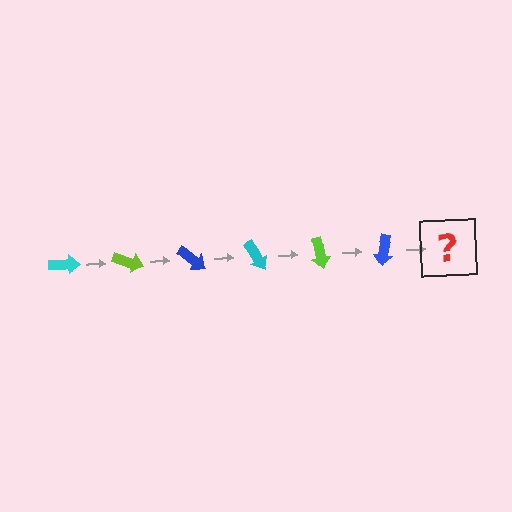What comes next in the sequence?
The next element should be a cyan arrow, rotated 120 degrees from the start.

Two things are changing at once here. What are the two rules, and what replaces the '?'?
The two rules are that it rotates 20 degrees each step and the color cycles through cyan, lime, and blue. The '?' should be a cyan arrow, rotated 120 degrees from the start.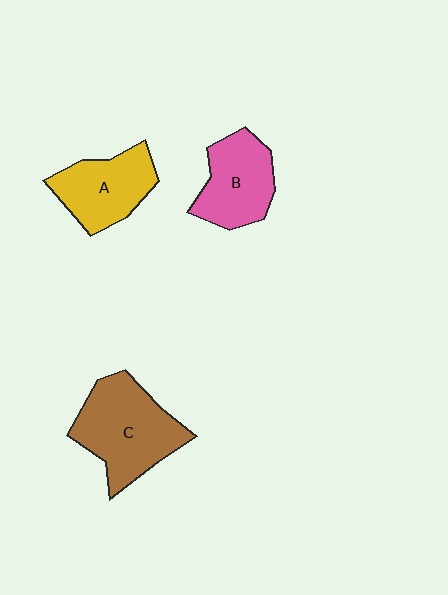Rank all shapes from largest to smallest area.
From largest to smallest: C (brown), A (yellow), B (pink).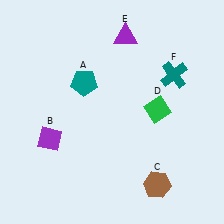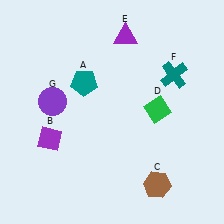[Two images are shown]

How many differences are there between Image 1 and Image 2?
There is 1 difference between the two images.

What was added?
A purple circle (G) was added in Image 2.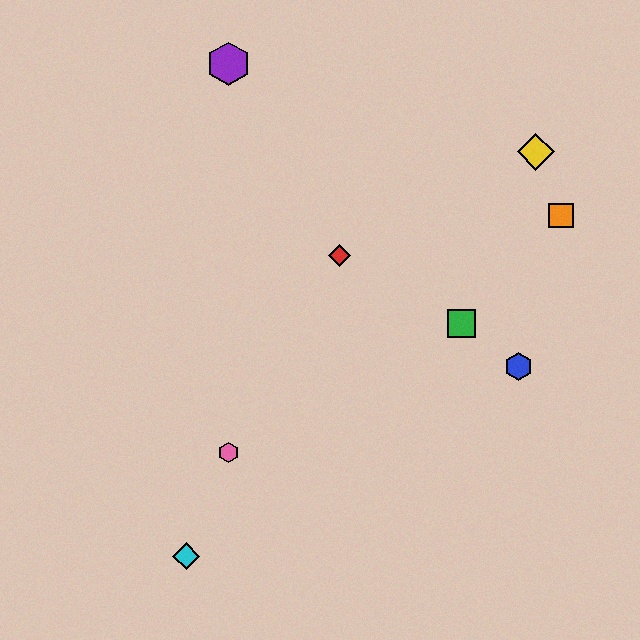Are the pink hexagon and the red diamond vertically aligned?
No, the pink hexagon is at x≈228 and the red diamond is at x≈339.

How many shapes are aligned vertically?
2 shapes (the purple hexagon, the pink hexagon) are aligned vertically.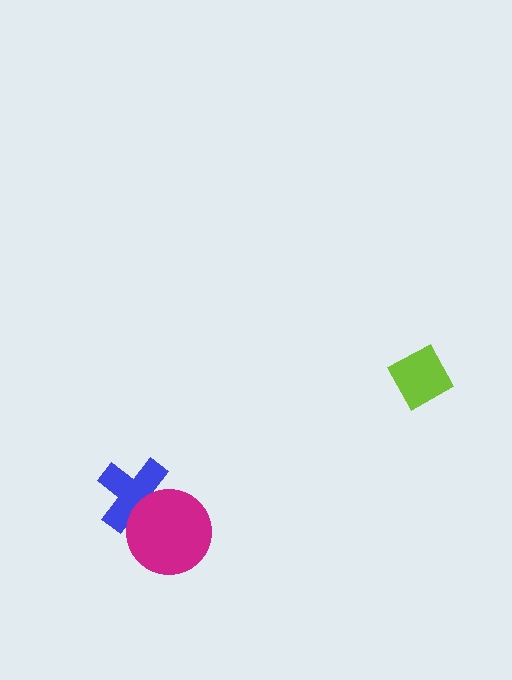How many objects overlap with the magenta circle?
1 object overlaps with the magenta circle.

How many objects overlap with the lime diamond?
0 objects overlap with the lime diamond.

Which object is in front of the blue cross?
The magenta circle is in front of the blue cross.